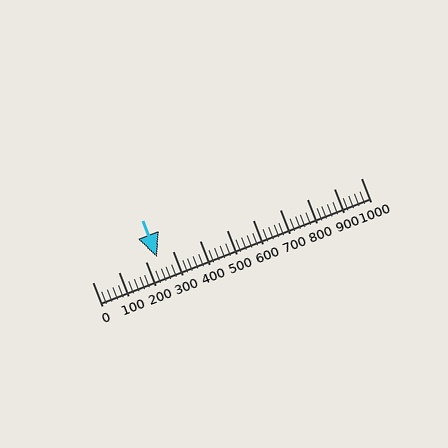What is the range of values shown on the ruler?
The ruler shows values from 0 to 1000.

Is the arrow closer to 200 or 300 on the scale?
The arrow is closer to 200.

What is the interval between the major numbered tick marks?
The major tick marks are spaced 100 units apart.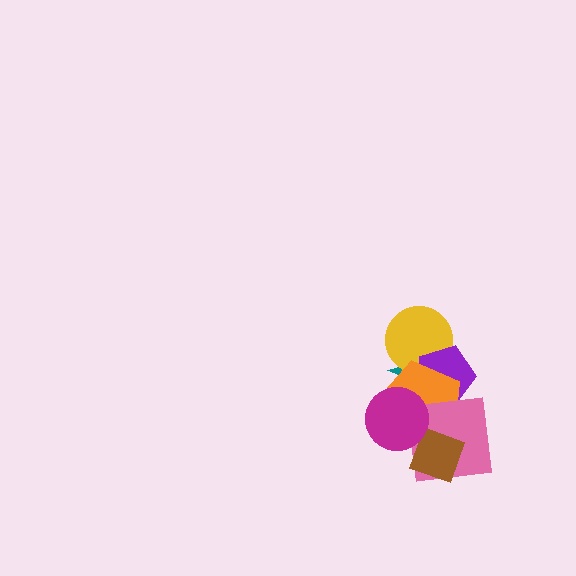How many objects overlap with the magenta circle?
4 objects overlap with the magenta circle.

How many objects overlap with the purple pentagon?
3 objects overlap with the purple pentagon.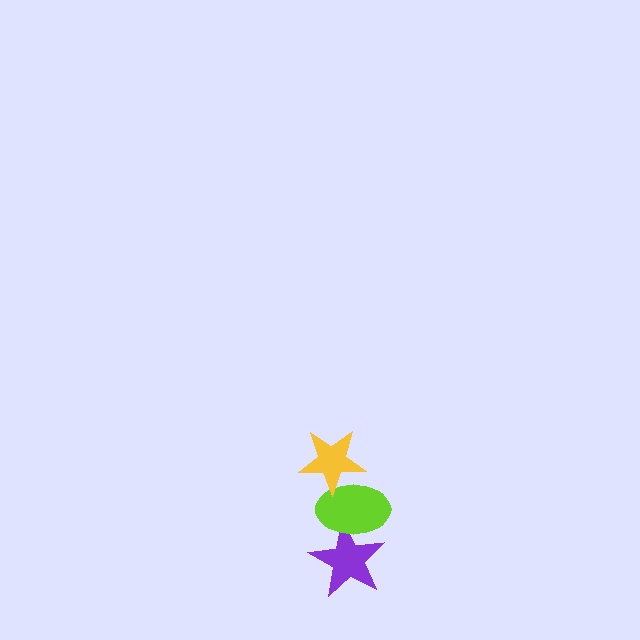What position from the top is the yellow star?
The yellow star is 1st from the top.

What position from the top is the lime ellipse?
The lime ellipse is 2nd from the top.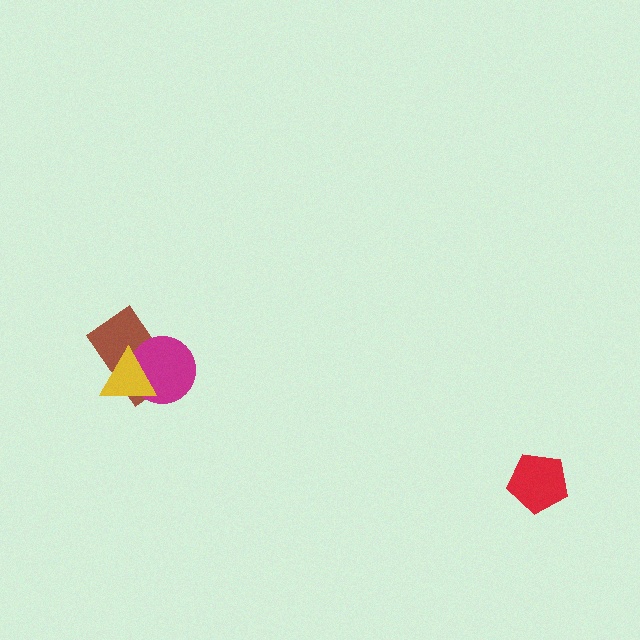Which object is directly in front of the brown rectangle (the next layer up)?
The magenta circle is directly in front of the brown rectangle.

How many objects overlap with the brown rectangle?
2 objects overlap with the brown rectangle.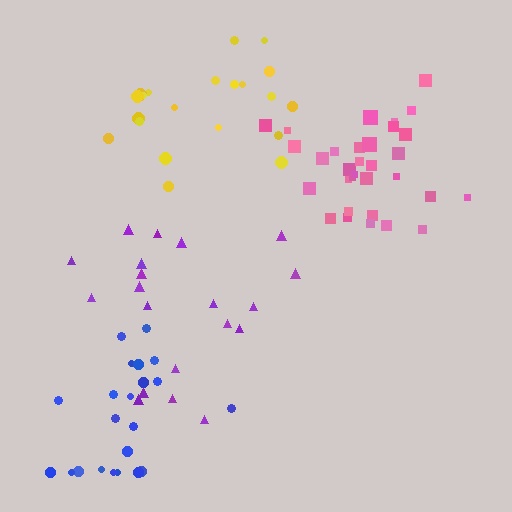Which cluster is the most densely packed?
Pink.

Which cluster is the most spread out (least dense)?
Blue.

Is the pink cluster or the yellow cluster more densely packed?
Pink.